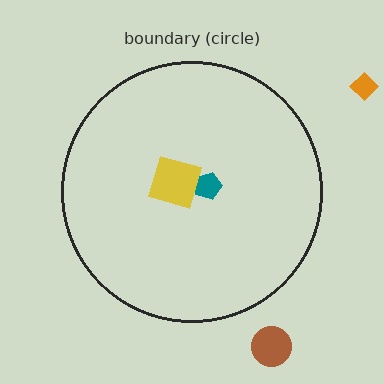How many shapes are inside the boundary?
2 inside, 2 outside.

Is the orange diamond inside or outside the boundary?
Outside.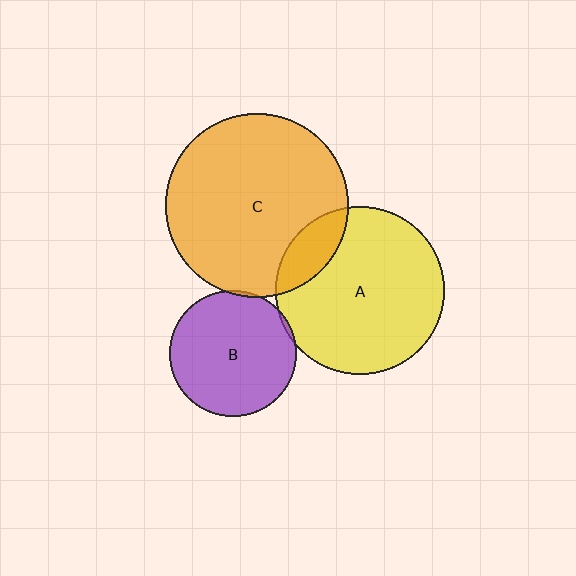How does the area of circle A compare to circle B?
Approximately 1.8 times.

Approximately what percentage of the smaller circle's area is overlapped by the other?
Approximately 15%.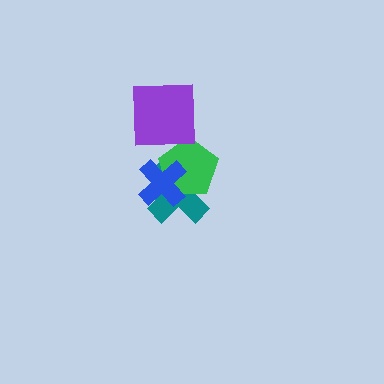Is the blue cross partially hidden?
No, no other shape covers it.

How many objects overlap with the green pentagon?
2 objects overlap with the green pentagon.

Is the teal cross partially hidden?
Yes, it is partially covered by another shape.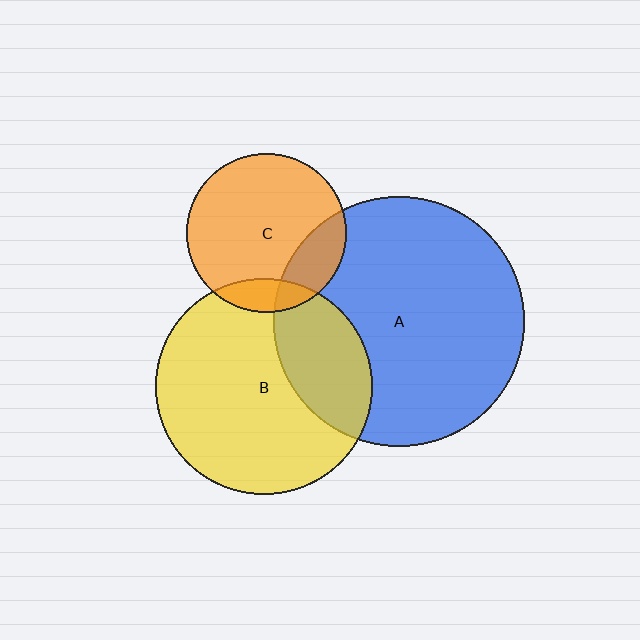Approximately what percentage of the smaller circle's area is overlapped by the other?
Approximately 30%.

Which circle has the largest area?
Circle A (blue).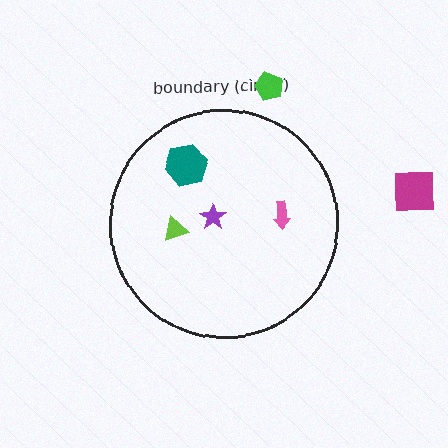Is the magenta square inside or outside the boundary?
Outside.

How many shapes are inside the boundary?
4 inside, 2 outside.